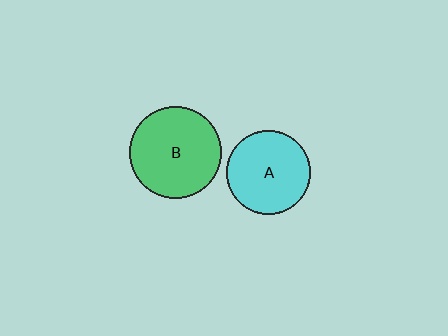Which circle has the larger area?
Circle B (green).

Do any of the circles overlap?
No, none of the circles overlap.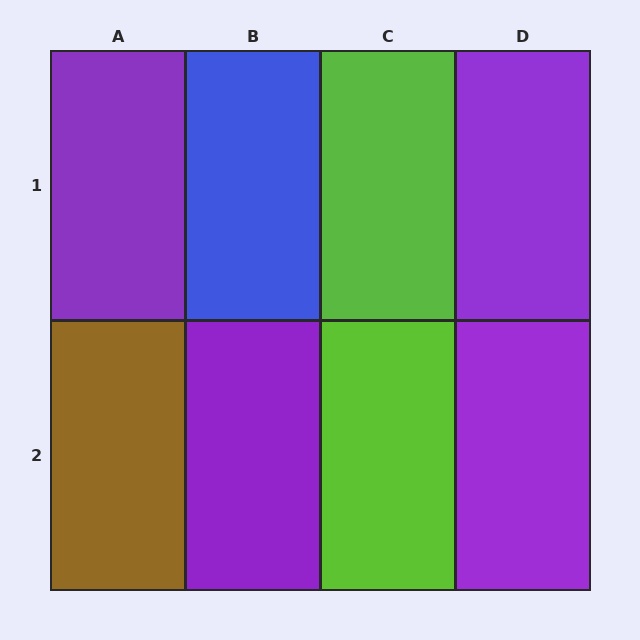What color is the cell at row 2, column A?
Brown.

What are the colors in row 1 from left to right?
Purple, blue, lime, purple.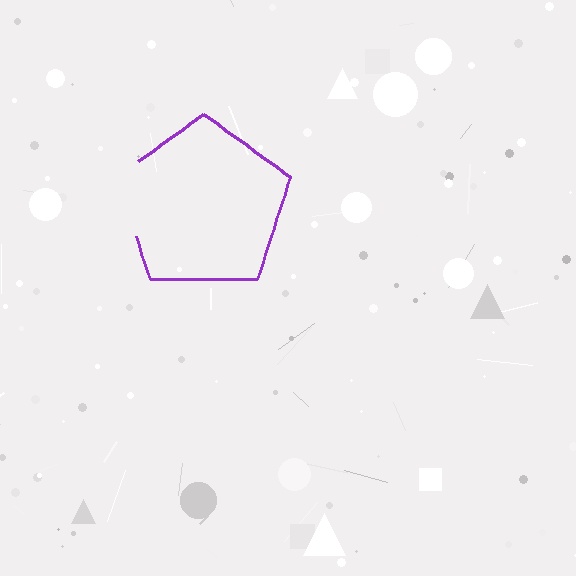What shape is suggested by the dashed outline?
The dashed outline suggests a pentagon.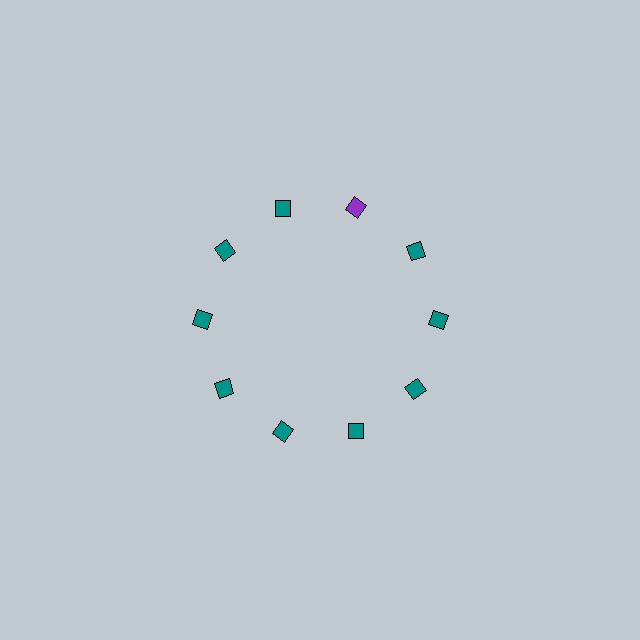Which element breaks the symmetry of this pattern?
The purple diamond at roughly the 1 o'clock position breaks the symmetry. All other shapes are teal diamonds.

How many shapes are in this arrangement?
There are 10 shapes arranged in a ring pattern.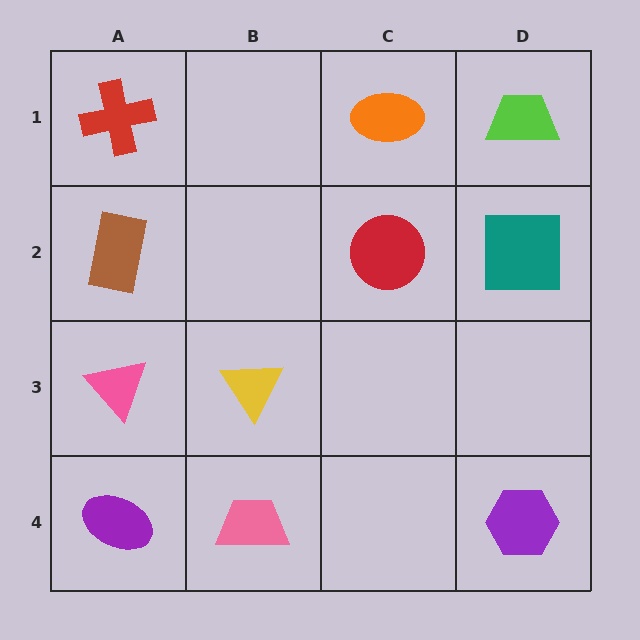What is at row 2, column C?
A red circle.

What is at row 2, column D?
A teal square.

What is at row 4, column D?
A purple hexagon.